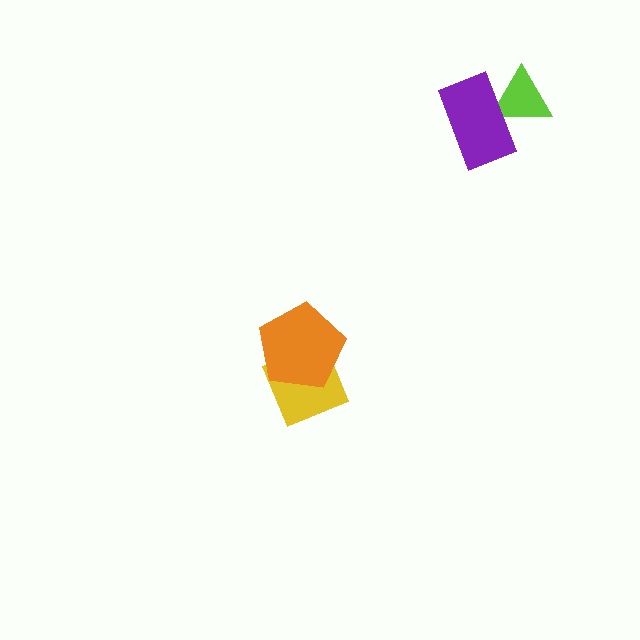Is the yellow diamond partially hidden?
Yes, it is partially covered by another shape.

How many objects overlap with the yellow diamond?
1 object overlaps with the yellow diamond.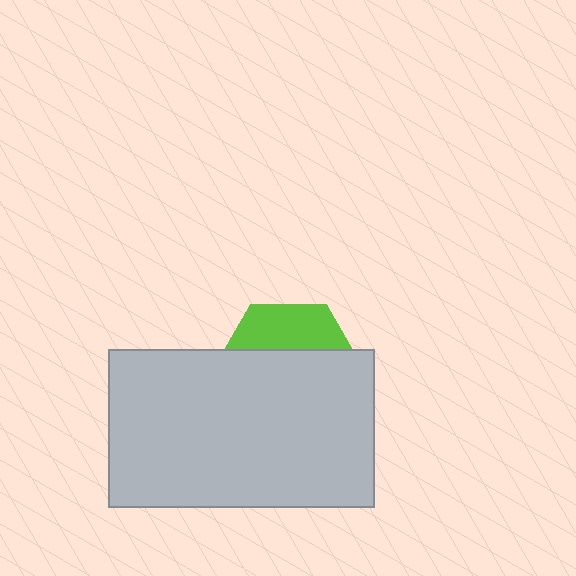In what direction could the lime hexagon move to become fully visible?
The lime hexagon could move up. That would shift it out from behind the light gray rectangle entirely.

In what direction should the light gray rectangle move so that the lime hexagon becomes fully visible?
The light gray rectangle should move down. That is the shortest direction to clear the overlap and leave the lime hexagon fully visible.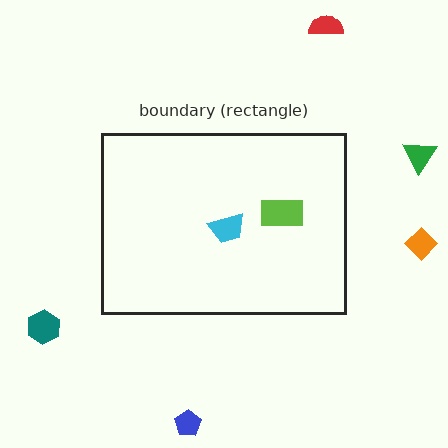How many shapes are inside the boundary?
2 inside, 5 outside.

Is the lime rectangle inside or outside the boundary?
Inside.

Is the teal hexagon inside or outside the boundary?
Outside.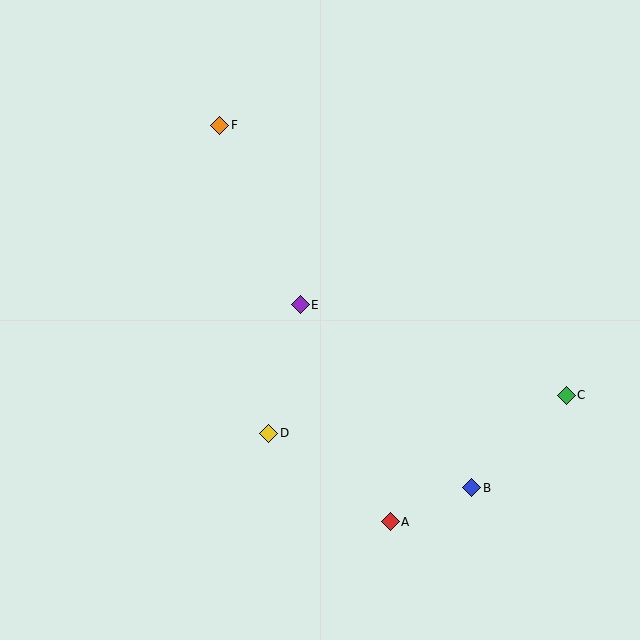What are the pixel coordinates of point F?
Point F is at (220, 125).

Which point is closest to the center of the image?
Point E at (300, 305) is closest to the center.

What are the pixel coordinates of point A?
Point A is at (390, 522).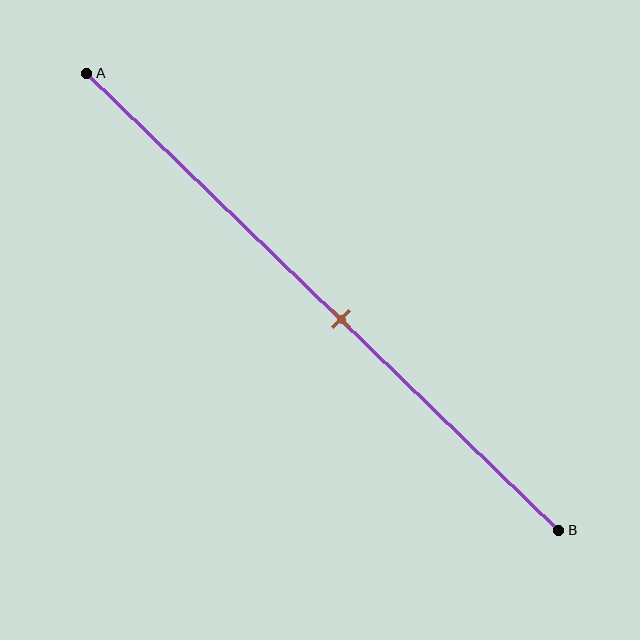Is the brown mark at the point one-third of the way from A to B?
No, the mark is at about 55% from A, not at the 33% one-third point.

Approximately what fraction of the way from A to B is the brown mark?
The brown mark is approximately 55% of the way from A to B.